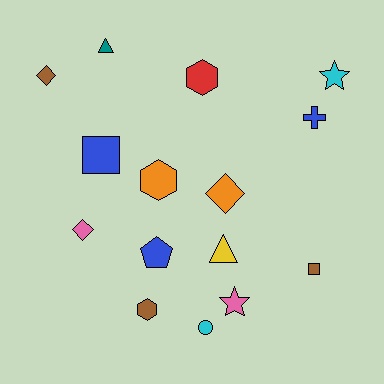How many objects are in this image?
There are 15 objects.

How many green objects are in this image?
There are no green objects.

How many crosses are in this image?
There is 1 cross.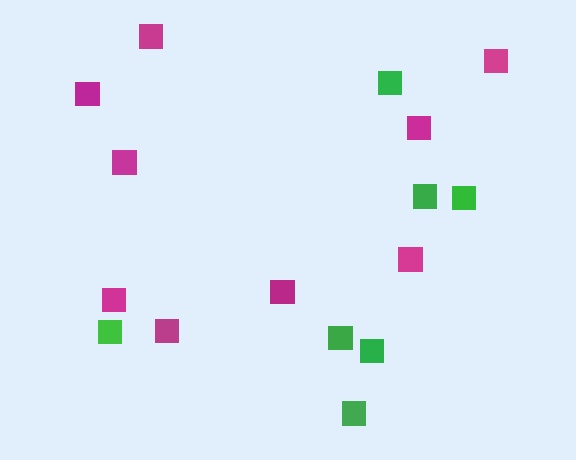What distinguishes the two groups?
There are 2 groups: one group of green squares (7) and one group of magenta squares (9).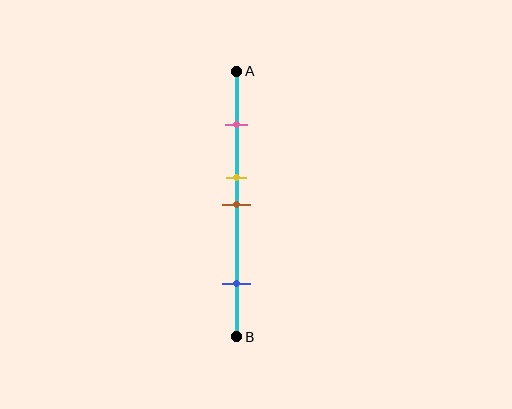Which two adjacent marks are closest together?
The yellow and brown marks are the closest adjacent pair.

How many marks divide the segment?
There are 4 marks dividing the segment.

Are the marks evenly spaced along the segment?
No, the marks are not evenly spaced.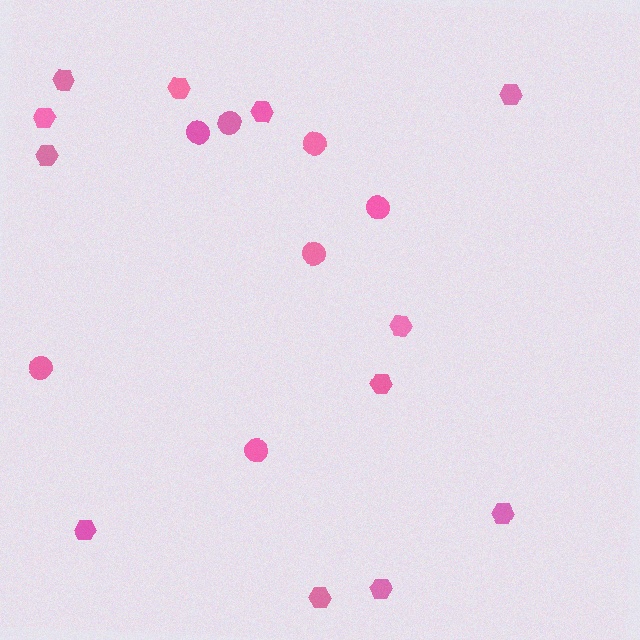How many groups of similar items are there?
There are 2 groups: one group of circles (7) and one group of hexagons (12).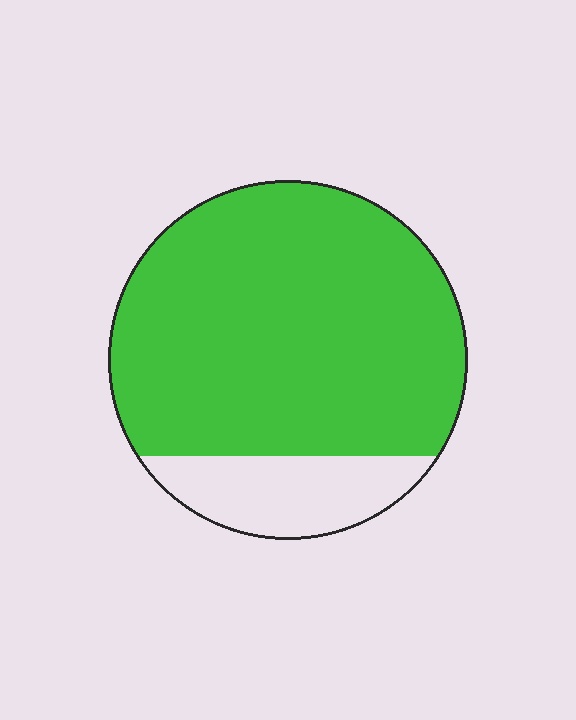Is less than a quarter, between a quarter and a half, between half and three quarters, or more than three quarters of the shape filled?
More than three quarters.